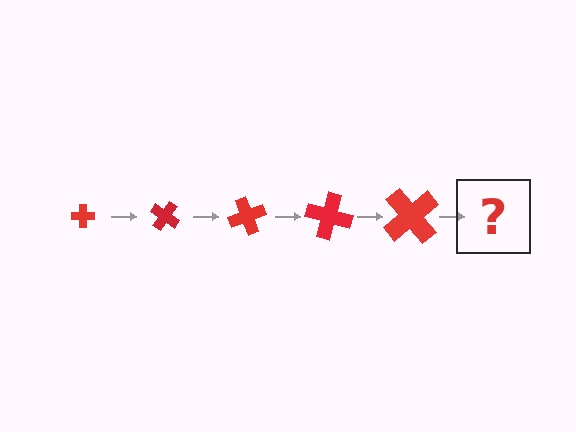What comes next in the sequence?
The next element should be a cross, larger than the previous one and rotated 175 degrees from the start.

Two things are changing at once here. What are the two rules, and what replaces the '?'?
The two rules are that the cross grows larger each step and it rotates 35 degrees each step. The '?' should be a cross, larger than the previous one and rotated 175 degrees from the start.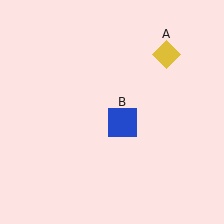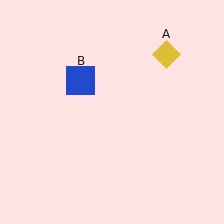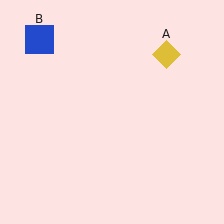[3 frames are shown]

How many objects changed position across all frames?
1 object changed position: blue square (object B).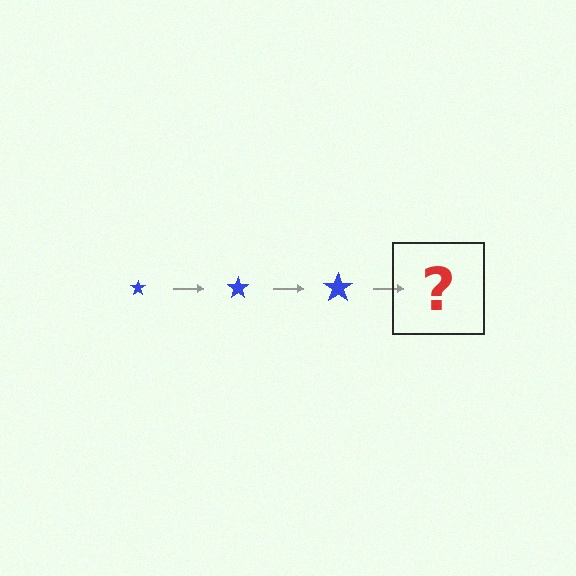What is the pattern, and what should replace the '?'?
The pattern is that the star gets progressively larger each step. The '?' should be a blue star, larger than the previous one.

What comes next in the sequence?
The next element should be a blue star, larger than the previous one.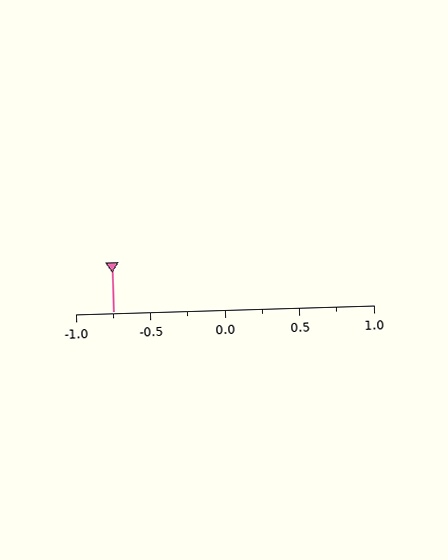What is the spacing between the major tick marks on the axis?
The major ticks are spaced 0.5 apart.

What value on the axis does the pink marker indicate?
The marker indicates approximately -0.75.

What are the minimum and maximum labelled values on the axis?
The axis runs from -1.0 to 1.0.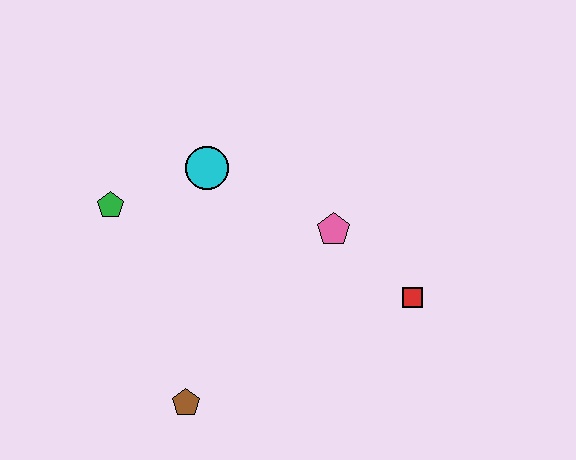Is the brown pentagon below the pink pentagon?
Yes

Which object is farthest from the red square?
The green pentagon is farthest from the red square.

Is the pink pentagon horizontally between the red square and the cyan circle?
Yes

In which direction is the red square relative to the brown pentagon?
The red square is to the right of the brown pentagon.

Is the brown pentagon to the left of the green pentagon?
No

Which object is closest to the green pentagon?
The cyan circle is closest to the green pentagon.